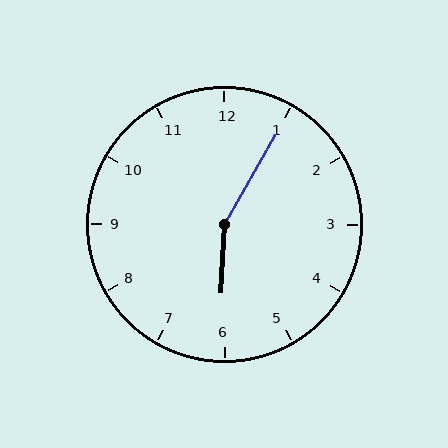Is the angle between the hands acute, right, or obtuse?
It is obtuse.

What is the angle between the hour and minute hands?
Approximately 152 degrees.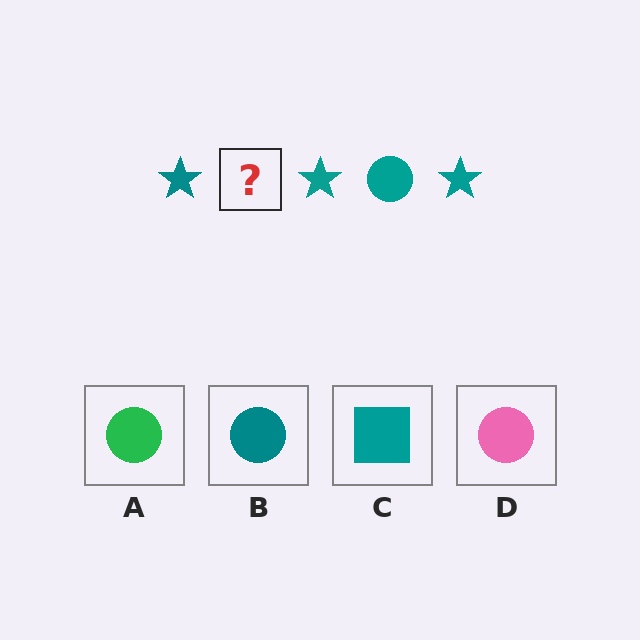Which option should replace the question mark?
Option B.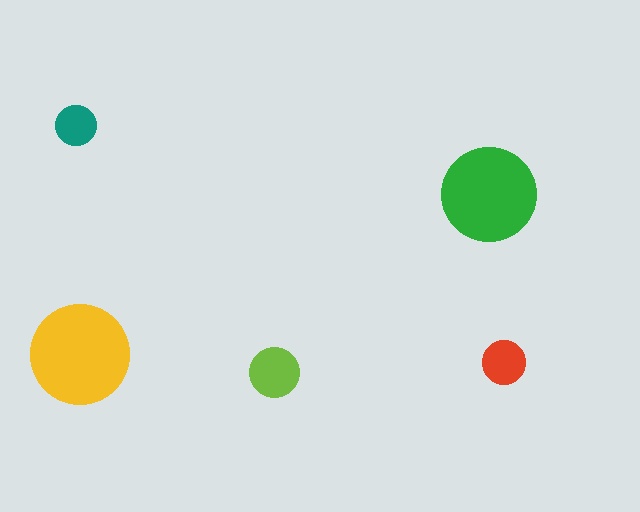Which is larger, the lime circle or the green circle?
The green one.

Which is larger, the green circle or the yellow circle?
The yellow one.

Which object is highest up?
The teal circle is topmost.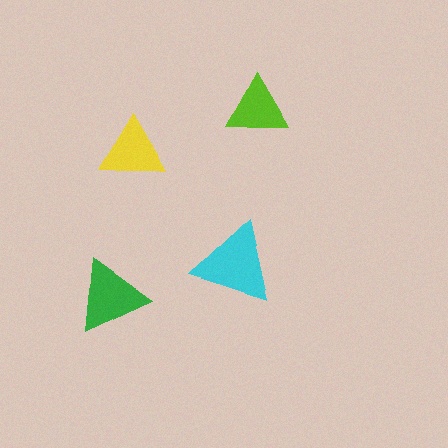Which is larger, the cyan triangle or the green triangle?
The cyan one.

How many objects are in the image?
There are 4 objects in the image.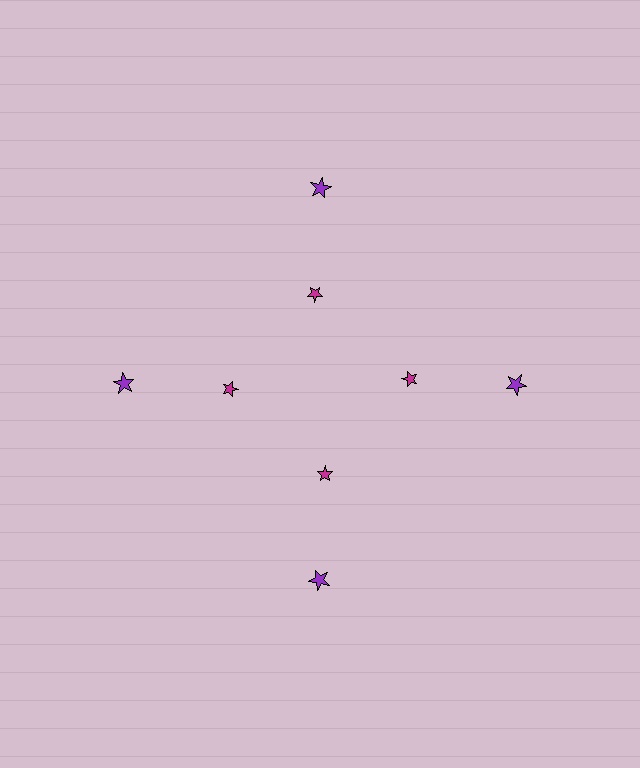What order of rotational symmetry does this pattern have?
This pattern has 4-fold rotational symmetry.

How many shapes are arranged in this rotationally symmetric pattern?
There are 8 shapes, arranged in 4 groups of 2.